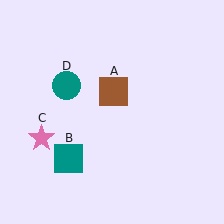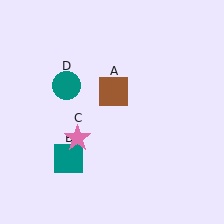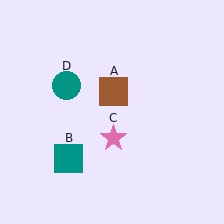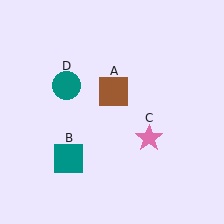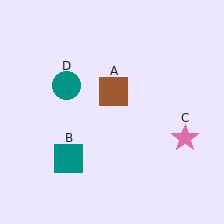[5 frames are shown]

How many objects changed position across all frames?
1 object changed position: pink star (object C).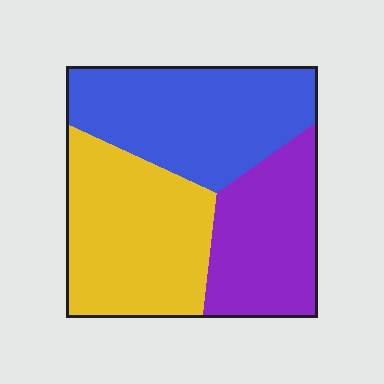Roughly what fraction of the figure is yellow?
Yellow takes up between a quarter and a half of the figure.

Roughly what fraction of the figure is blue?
Blue covers around 35% of the figure.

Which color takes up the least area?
Purple, at roughly 25%.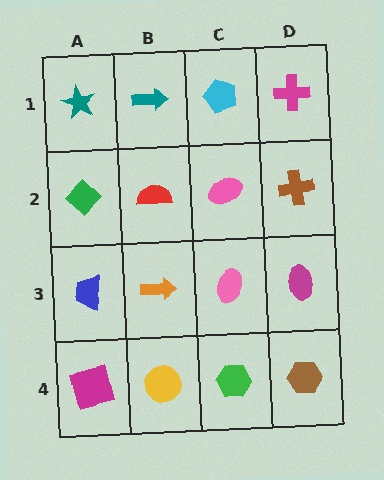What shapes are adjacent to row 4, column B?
An orange arrow (row 3, column B), a magenta square (row 4, column A), a green hexagon (row 4, column C).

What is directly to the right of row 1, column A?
A teal arrow.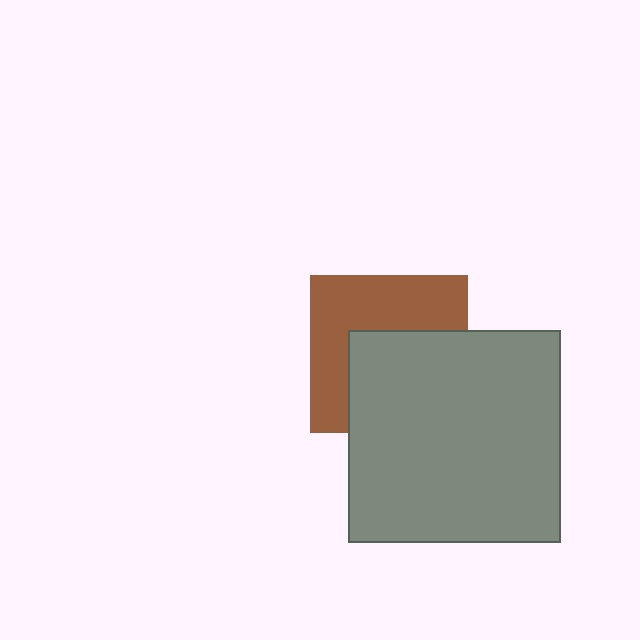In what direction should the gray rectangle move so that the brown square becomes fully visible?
The gray rectangle should move down. That is the shortest direction to clear the overlap and leave the brown square fully visible.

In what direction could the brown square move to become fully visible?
The brown square could move up. That would shift it out from behind the gray rectangle entirely.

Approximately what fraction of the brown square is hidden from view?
Roughly 50% of the brown square is hidden behind the gray rectangle.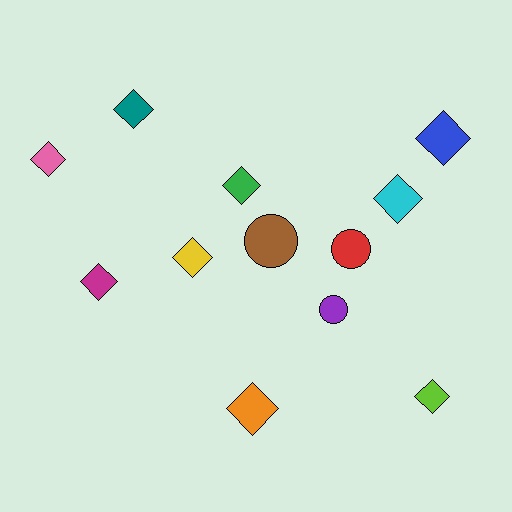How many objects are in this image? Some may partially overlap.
There are 12 objects.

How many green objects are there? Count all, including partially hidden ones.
There is 1 green object.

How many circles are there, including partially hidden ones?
There are 3 circles.